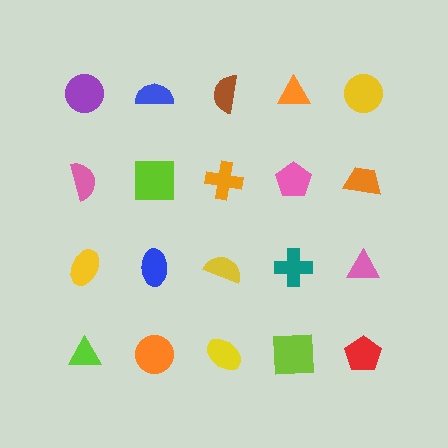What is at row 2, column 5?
An orange trapezoid.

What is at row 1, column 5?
A yellow circle.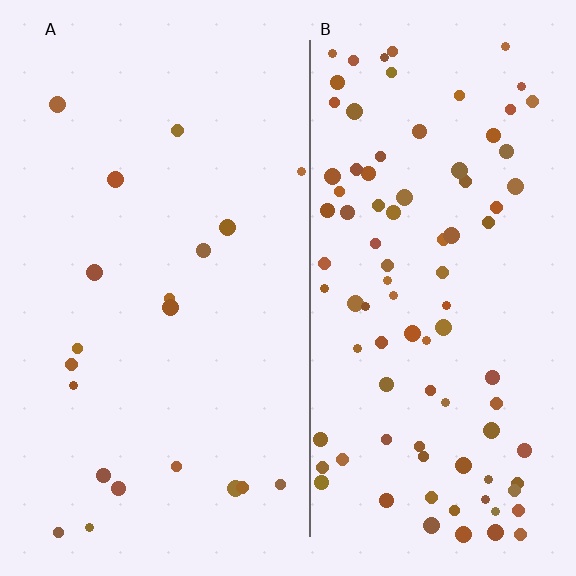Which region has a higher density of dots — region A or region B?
B (the right).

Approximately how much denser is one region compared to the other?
Approximately 4.6× — region B over region A.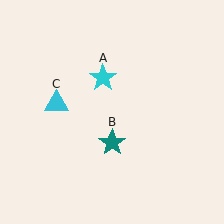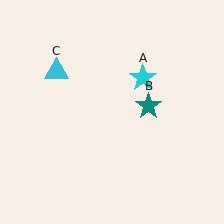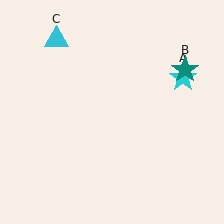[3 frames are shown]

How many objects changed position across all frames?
3 objects changed position: cyan star (object A), teal star (object B), cyan triangle (object C).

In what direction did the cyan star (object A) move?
The cyan star (object A) moved right.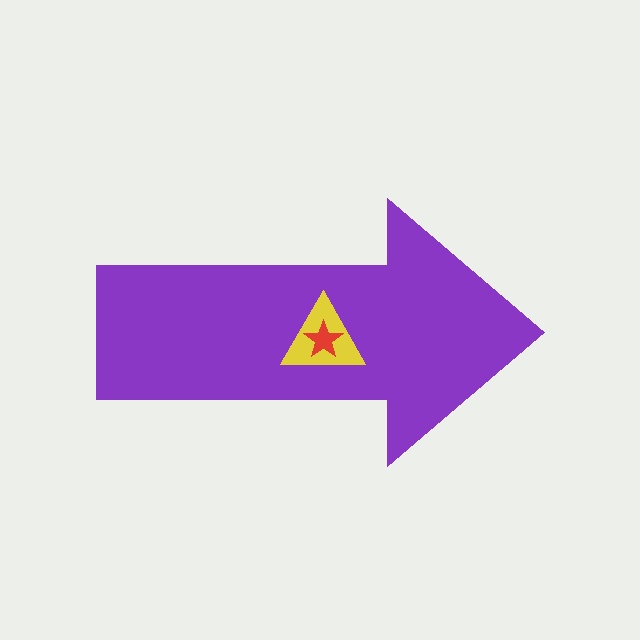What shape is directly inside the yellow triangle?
The red star.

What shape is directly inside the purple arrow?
The yellow triangle.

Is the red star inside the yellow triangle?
Yes.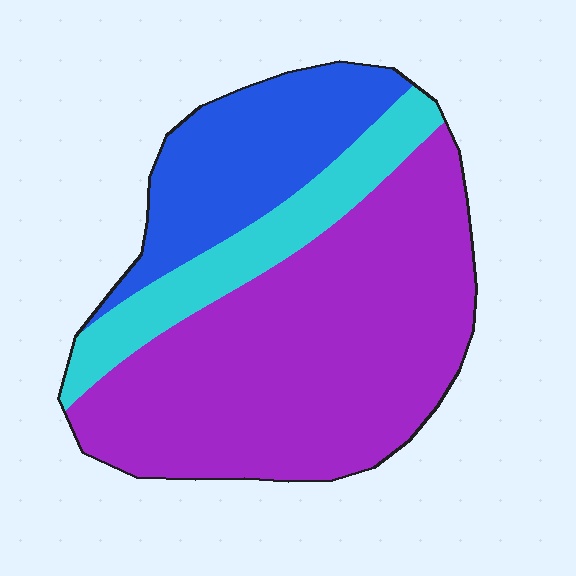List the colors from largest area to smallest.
From largest to smallest: purple, blue, cyan.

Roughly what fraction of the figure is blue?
Blue covers around 25% of the figure.